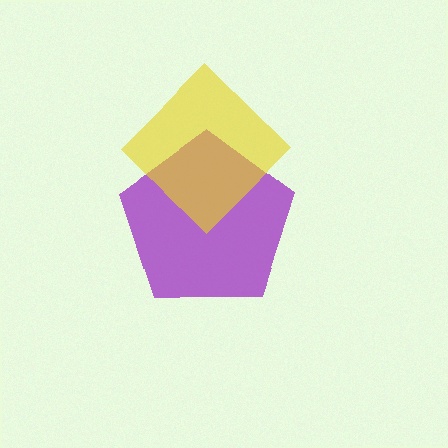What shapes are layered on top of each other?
The layered shapes are: a purple pentagon, a yellow diamond.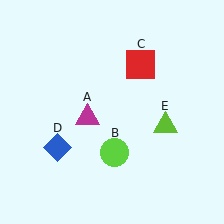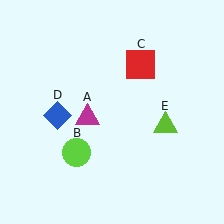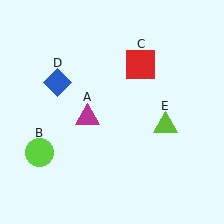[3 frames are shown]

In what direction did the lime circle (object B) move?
The lime circle (object B) moved left.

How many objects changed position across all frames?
2 objects changed position: lime circle (object B), blue diamond (object D).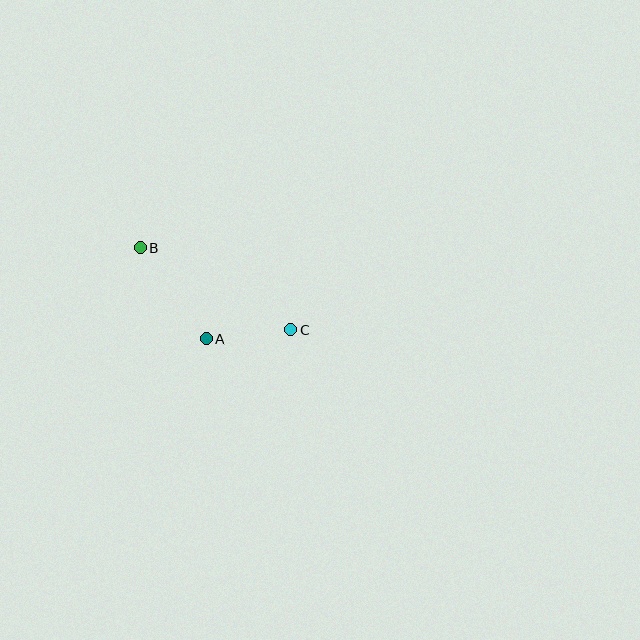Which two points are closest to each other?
Points A and C are closest to each other.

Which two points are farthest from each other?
Points B and C are farthest from each other.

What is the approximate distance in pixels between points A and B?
The distance between A and B is approximately 112 pixels.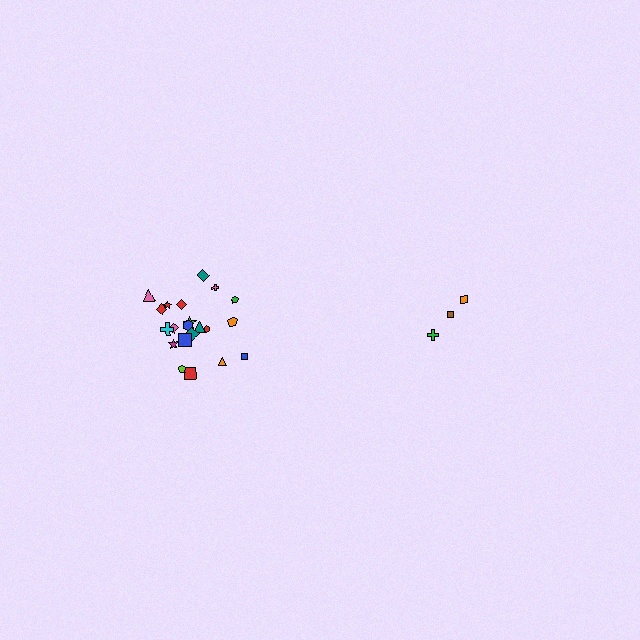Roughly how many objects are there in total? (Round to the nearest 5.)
Roughly 25 objects in total.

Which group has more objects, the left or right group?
The left group.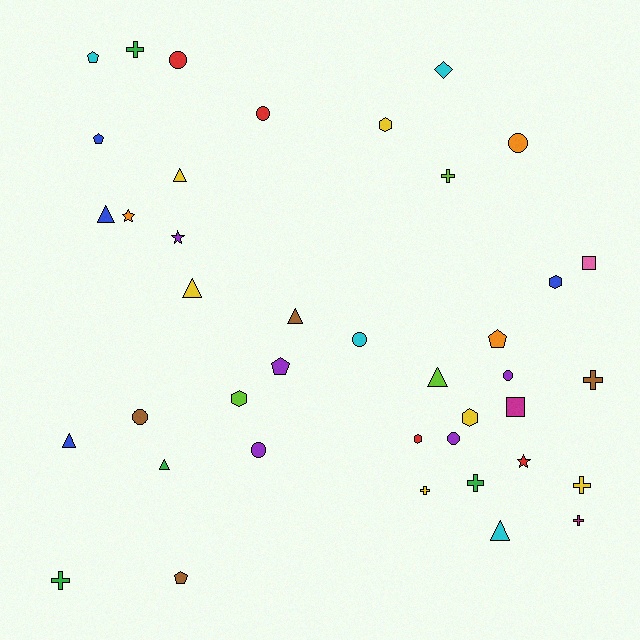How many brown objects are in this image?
There are 4 brown objects.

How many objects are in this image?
There are 40 objects.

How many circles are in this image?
There are 8 circles.